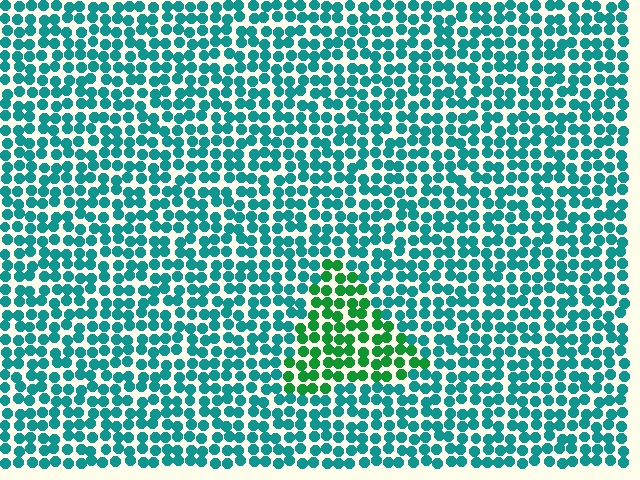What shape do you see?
I see a triangle.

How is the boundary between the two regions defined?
The boundary is defined purely by a slight shift in hue (about 42 degrees). Spacing, size, and orientation are identical on both sides.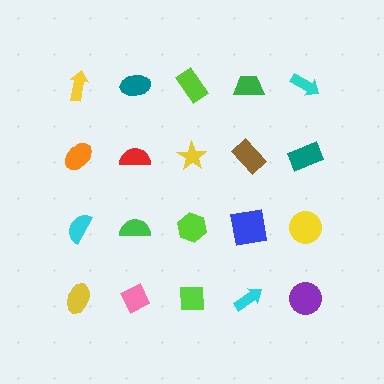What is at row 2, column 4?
A brown rectangle.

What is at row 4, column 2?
A pink diamond.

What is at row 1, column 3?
A lime rectangle.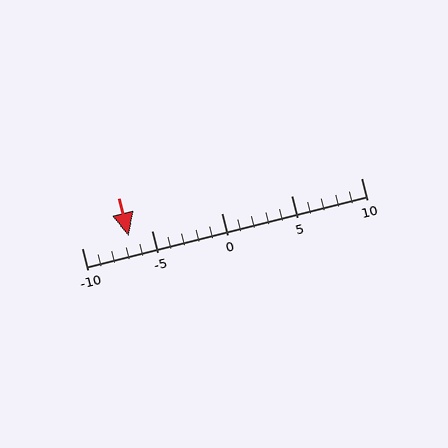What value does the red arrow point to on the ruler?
The red arrow points to approximately -7.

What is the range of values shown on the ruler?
The ruler shows values from -10 to 10.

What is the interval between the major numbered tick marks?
The major tick marks are spaced 5 units apart.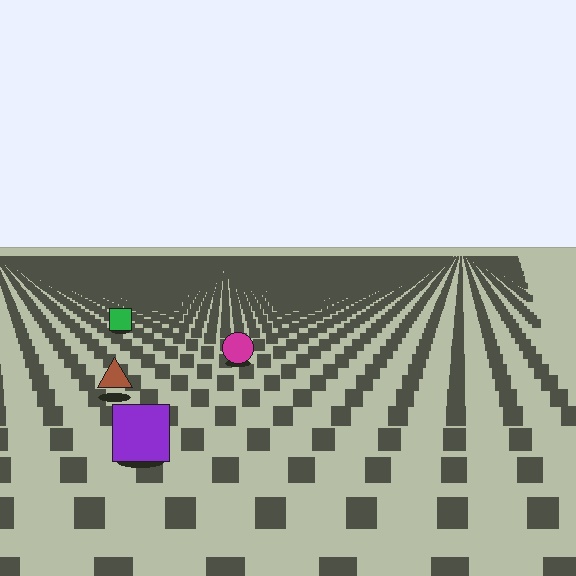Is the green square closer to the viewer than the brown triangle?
No. The brown triangle is closer — you can tell from the texture gradient: the ground texture is coarser near it.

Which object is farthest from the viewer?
The green square is farthest from the viewer. It appears smaller and the ground texture around it is denser.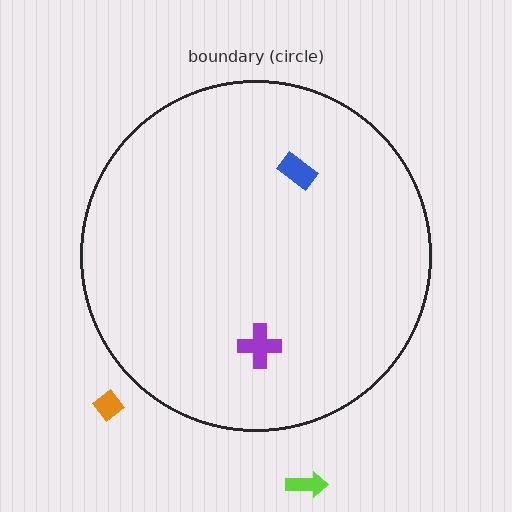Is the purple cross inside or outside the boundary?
Inside.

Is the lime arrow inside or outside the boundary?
Outside.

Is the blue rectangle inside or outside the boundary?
Inside.